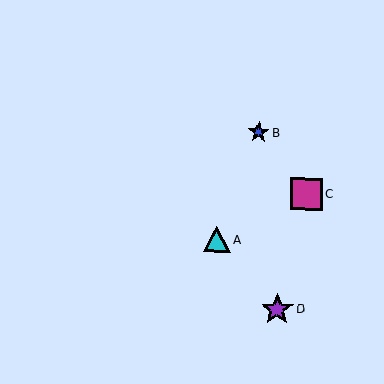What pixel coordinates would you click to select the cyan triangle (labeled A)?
Click at (217, 239) to select the cyan triangle A.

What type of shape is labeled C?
Shape C is a magenta square.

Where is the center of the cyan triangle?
The center of the cyan triangle is at (217, 239).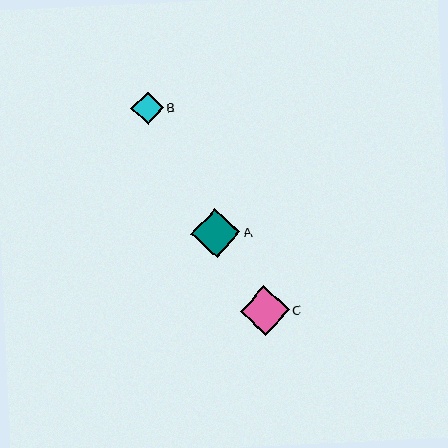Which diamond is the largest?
Diamond A is the largest with a size of approximately 50 pixels.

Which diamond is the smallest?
Diamond B is the smallest with a size of approximately 33 pixels.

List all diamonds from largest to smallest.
From largest to smallest: A, C, B.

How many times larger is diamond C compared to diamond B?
Diamond C is approximately 1.5 times the size of diamond B.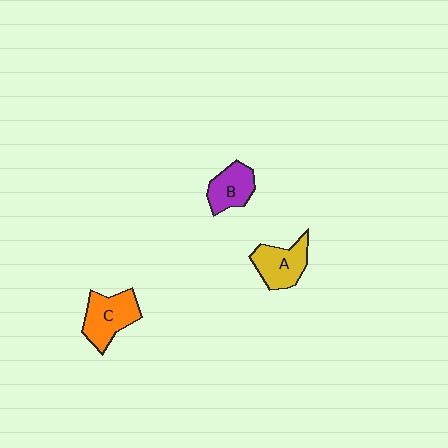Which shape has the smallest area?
Shape B (purple).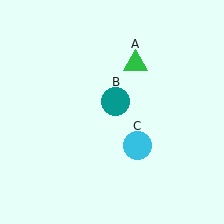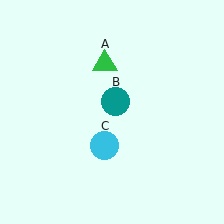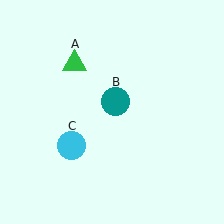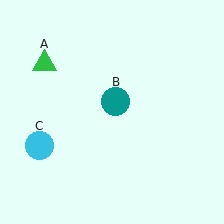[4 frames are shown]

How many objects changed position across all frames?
2 objects changed position: green triangle (object A), cyan circle (object C).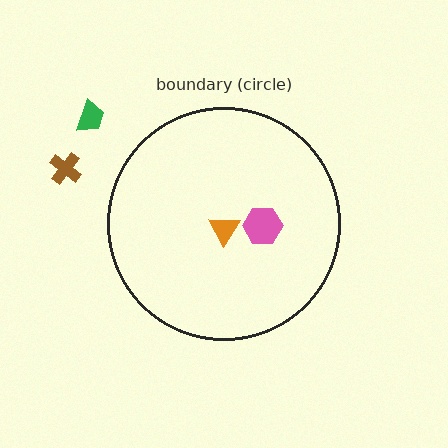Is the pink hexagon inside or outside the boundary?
Inside.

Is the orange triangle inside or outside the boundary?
Inside.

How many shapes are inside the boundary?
2 inside, 2 outside.